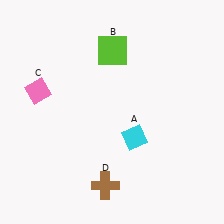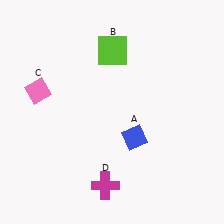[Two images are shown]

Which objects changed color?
A changed from cyan to blue. D changed from brown to magenta.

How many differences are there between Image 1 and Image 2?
There are 2 differences between the two images.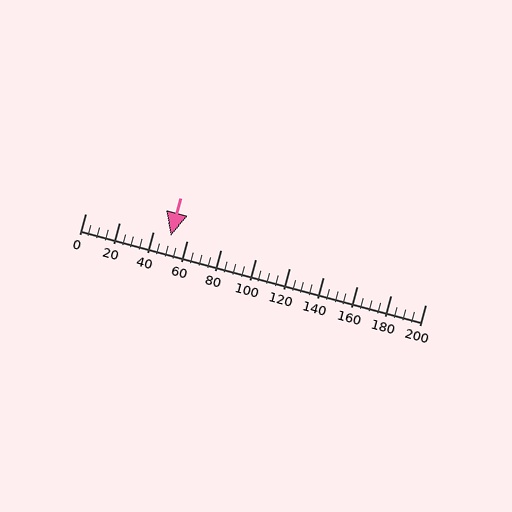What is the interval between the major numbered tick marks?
The major tick marks are spaced 20 units apart.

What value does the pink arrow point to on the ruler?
The pink arrow points to approximately 50.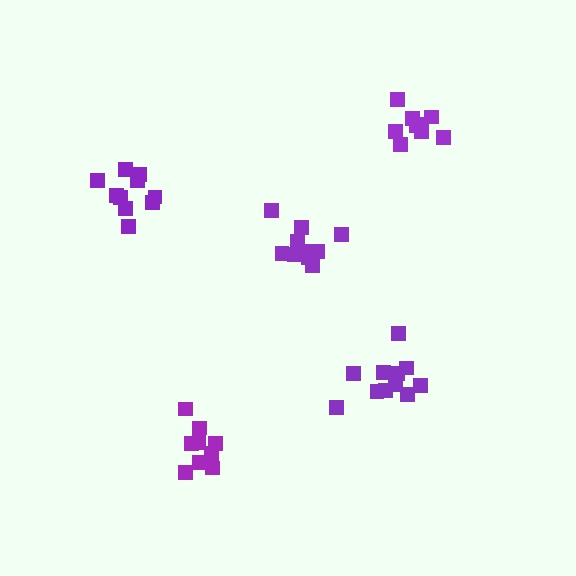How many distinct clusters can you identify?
There are 5 distinct clusters.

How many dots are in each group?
Group 1: 10 dots, Group 2: 9 dots, Group 3: 12 dots, Group 4: 9 dots, Group 5: 11 dots (51 total).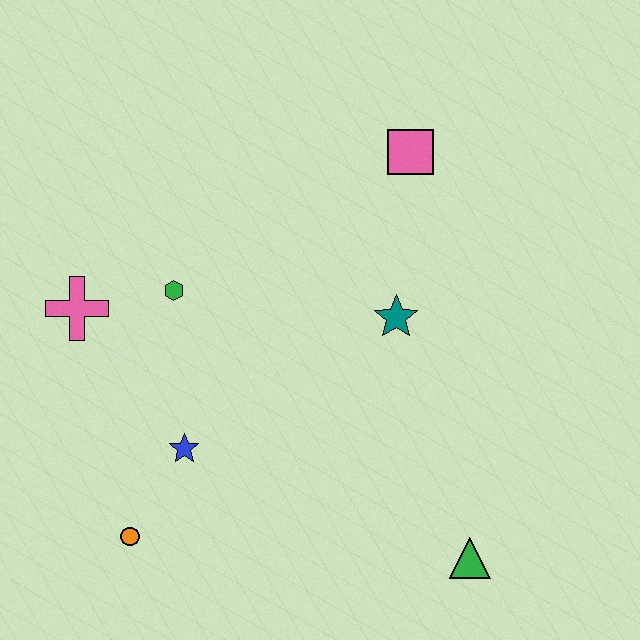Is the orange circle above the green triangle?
Yes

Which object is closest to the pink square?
The teal star is closest to the pink square.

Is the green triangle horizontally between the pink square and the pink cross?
No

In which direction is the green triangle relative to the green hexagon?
The green triangle is to the right of the green hexagon.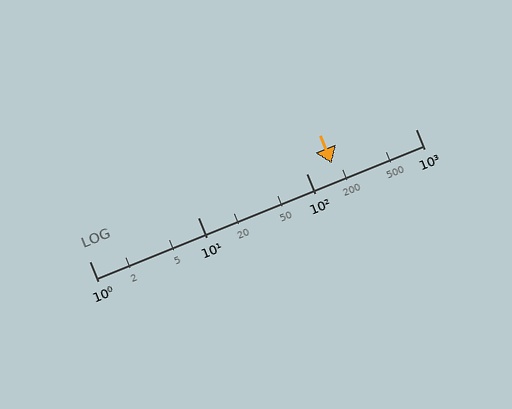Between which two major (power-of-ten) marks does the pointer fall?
The pointer is between 100 and 1000.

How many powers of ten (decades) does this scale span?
The scale spans 3 decades, from 1 to 1000.